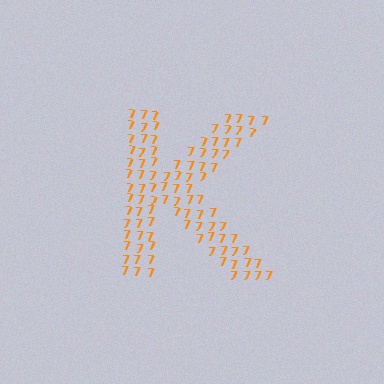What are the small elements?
The small elements are digit 7's.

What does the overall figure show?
The overall figure shows the letter K.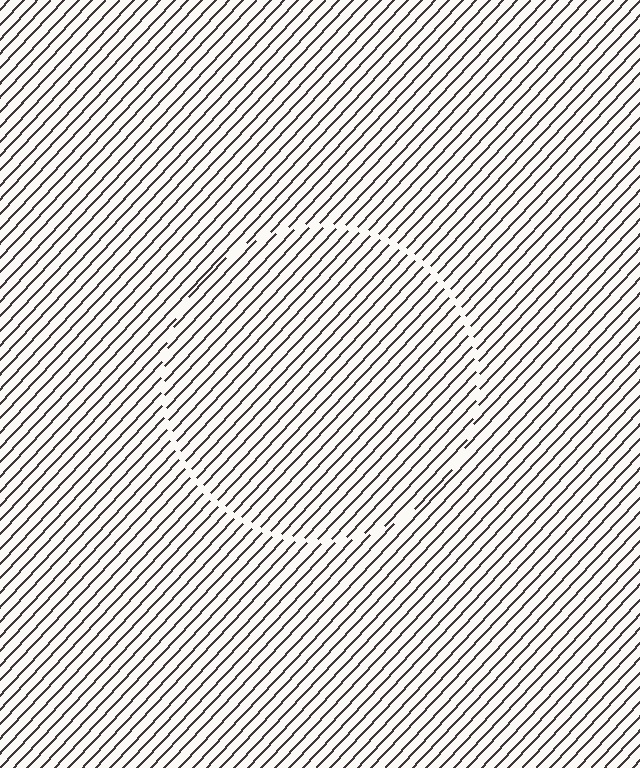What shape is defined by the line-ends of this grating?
An illusory circle. The interior of the shape contains the same grating, shifted by half a period — the contour is defined by the phase discontinuity where line-ends from the inner and outer gratings abut.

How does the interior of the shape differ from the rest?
The interior of the shape contains the same grating, shifted by half a period — the contour is defined by the phase discontinuity where line-ends from the inner and outer gratings abut.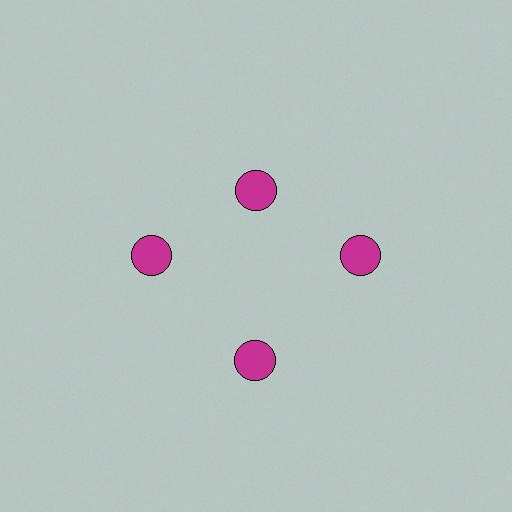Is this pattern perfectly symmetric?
No. The 4 magenta circles are arranged in a ring, but one element near the 12 o'clock position is pulled inward toward the center, breaking the 4-fold rotational symmetry.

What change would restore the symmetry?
The symmetry would be restored by moving it outward, back onto the ring so that all 4 circles sit at equal angles and equal distance from the center.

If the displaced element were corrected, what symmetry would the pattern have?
It would have 4-fold rotational symmetry — the pattern would map onto itself every 90 degrees.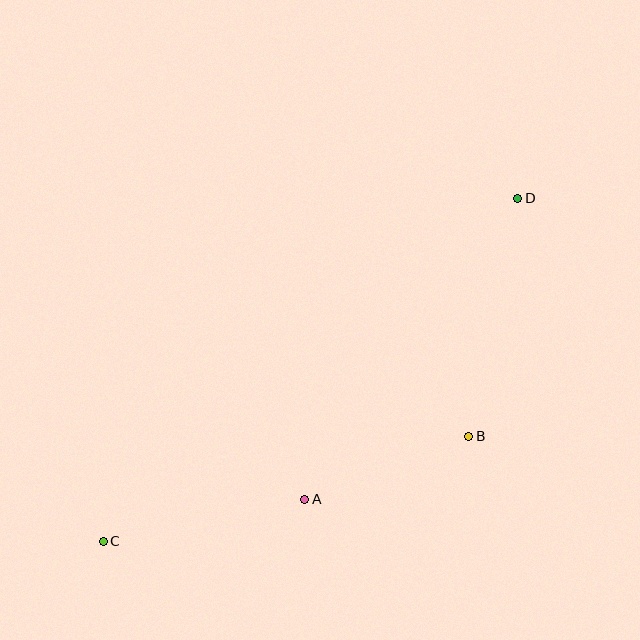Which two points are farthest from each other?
Points C and D are farthest from each other.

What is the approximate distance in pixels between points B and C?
The distance between B and C is approximately 380 pixels.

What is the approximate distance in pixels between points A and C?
The distance between A and C is approximately 206 pixels.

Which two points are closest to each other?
Points A and B are closest to each other.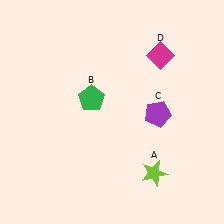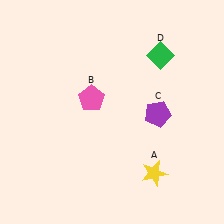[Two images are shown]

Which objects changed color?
A changed from lime to yellow. B changed from green to pink. D changed from magenta to green.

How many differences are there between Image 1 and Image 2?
There are 3 differences between the two images.